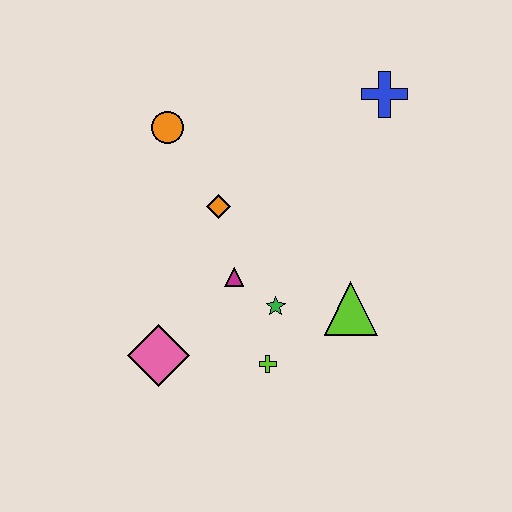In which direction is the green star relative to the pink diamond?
The green star is to the right of the pink diamond.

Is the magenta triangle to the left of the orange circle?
No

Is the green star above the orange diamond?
No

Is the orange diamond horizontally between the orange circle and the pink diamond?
No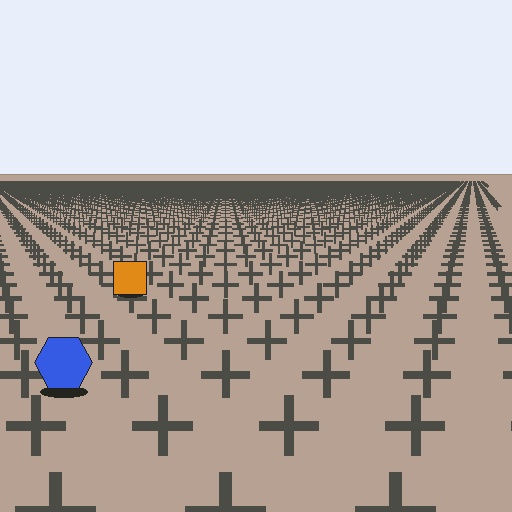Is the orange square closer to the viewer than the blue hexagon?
No. The blue hexagon is closer — you can tell from the texture gradient: the ground texture is coarser near it.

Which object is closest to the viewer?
The blue hexagon is closest. The texture marks near it are larger and more spread out.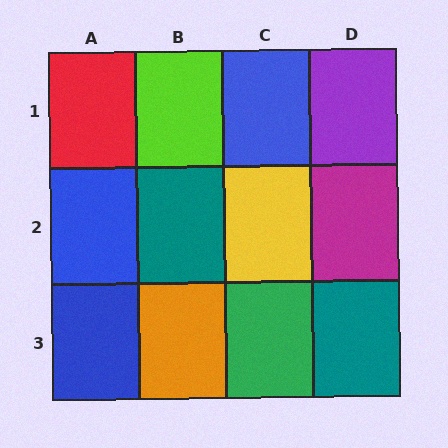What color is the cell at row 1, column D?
Purple.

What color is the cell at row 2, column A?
Blue.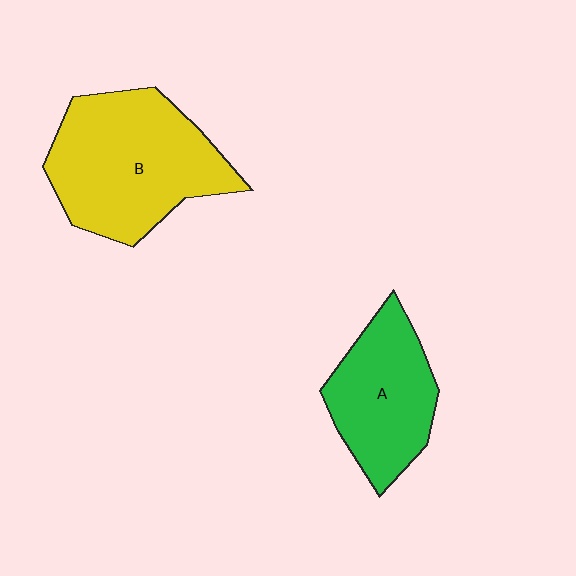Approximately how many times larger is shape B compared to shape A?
Approximately 1.5 times.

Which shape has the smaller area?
Shape A (green).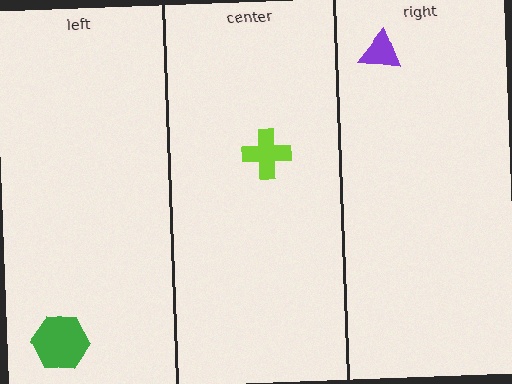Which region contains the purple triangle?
The right region.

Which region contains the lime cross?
The center region.